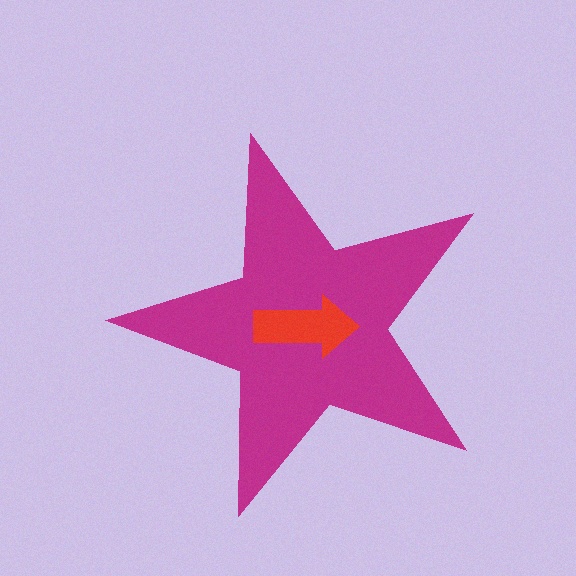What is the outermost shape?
The magenta star.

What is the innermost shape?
The red arrow.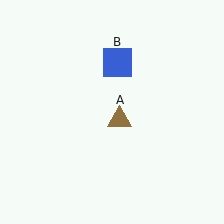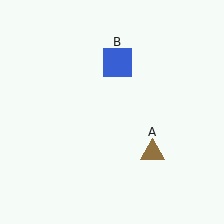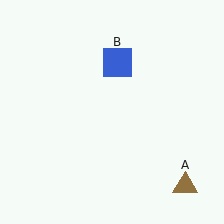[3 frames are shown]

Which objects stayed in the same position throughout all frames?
Blue square (object B) remained stationary.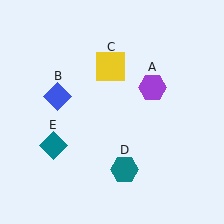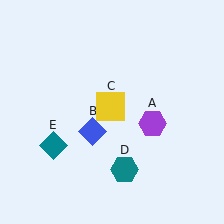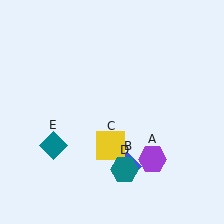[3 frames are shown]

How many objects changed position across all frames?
3 objects changed position: purple hexagon (object A), blue diamond (object B), yellow square (object C).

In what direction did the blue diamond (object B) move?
The blue diamond (object B) moved down and to the right.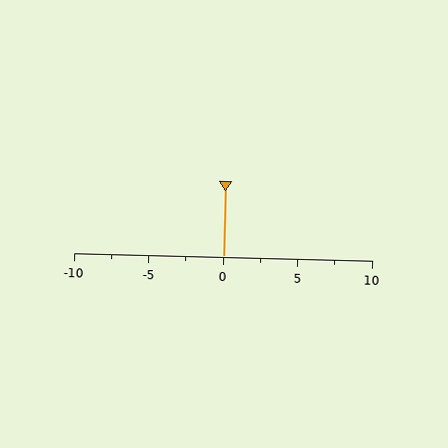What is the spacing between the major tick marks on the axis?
The major ticks are spaced 5 apart.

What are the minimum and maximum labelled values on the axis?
The axis runs from -10 to 10.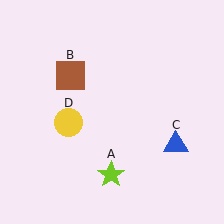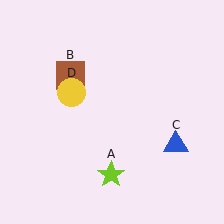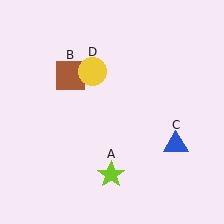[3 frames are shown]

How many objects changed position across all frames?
1 object changed position: yellow circle (object D).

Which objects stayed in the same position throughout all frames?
Lime star (object A) and brown square (object B) and blue triangle (object C) remained stationary.